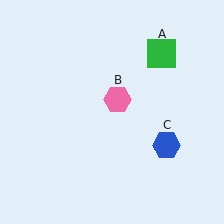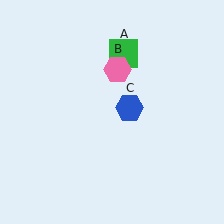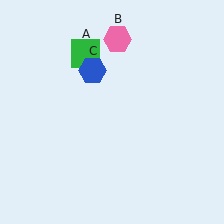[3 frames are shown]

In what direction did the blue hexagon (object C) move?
The blue hexagon (object C) moved up and to the left.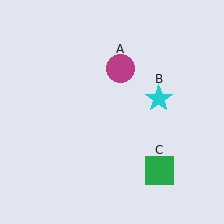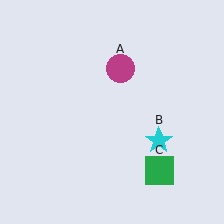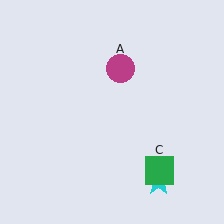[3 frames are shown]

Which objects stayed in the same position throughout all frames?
Magenta circle (object A) and green square (object C) remained stationary.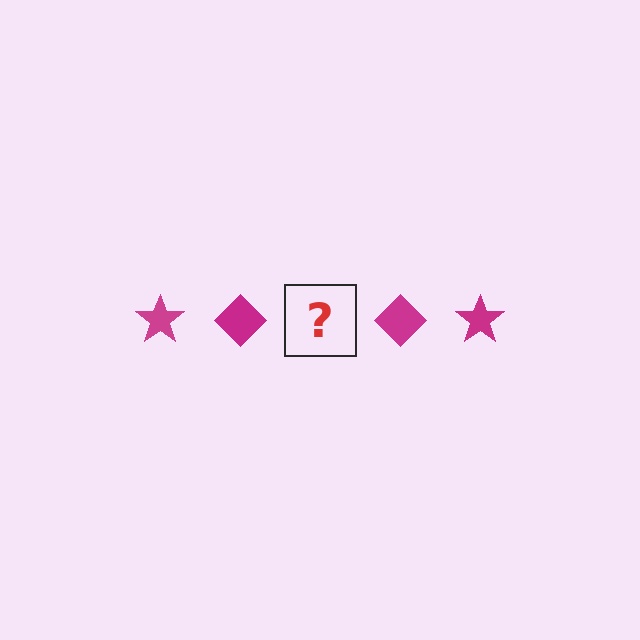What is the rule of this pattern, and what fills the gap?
The rule is that the pattern cycles through star, diamond shapes in magenta. The gap should be filled with a magenta star.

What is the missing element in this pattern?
The missing element is a magenta star.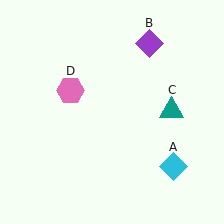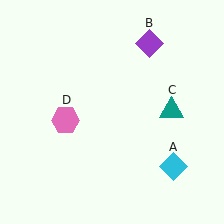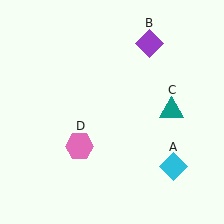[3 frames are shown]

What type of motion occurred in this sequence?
The pink hexagon (object D) rotated counterclockwise around the center of the scene.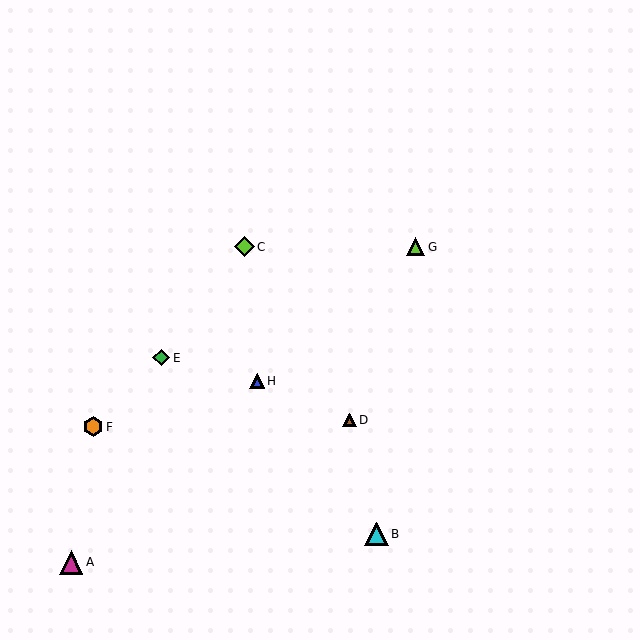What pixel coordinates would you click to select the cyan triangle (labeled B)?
Click at (376, 534) to select the cyan triangle B.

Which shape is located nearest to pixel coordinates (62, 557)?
The magenta triangle (labeled A) at (71, 562) is nearest to that location.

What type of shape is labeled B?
Shape B is a cyan triangle.